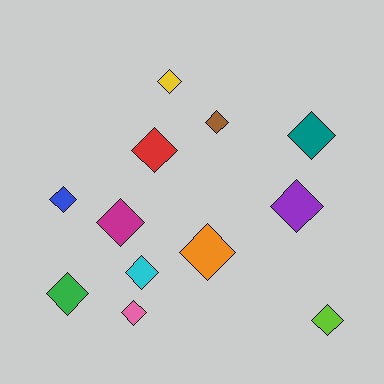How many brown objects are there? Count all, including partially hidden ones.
There is 1 brown object.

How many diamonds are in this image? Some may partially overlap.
There are 12 diamonds.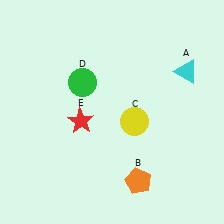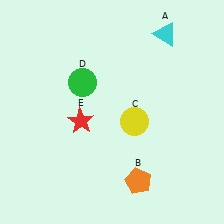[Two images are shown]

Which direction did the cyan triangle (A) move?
The cyan triangle (A) moved up.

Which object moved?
The cyan triangle (A) moved up.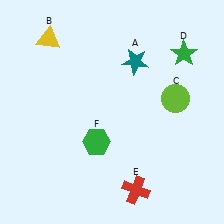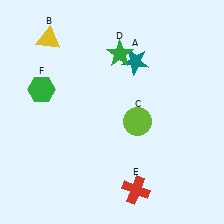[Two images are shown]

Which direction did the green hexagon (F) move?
The green hexagon (F) moved left.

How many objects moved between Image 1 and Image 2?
3 objects moved between the two images.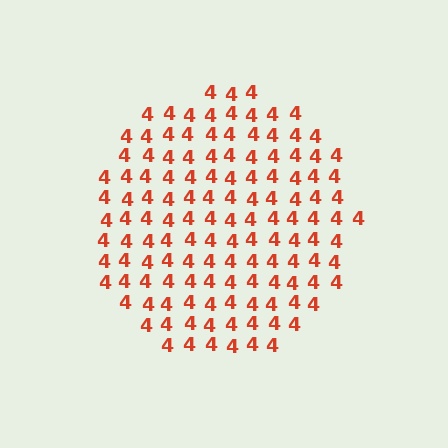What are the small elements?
The small elements are digit 4's.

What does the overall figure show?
The overall figure shows a circle.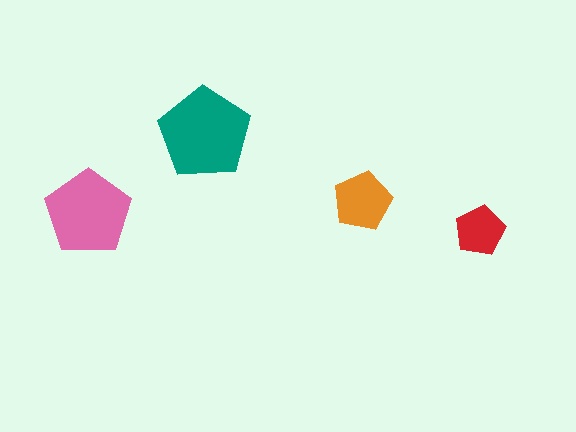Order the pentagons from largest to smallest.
the teal one, the pink one, the orange one, the red one.